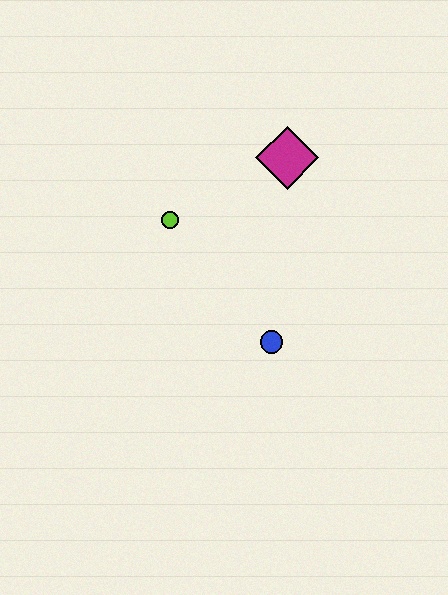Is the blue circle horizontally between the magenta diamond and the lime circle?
Yes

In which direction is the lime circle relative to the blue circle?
The lime circle is above the blue circle.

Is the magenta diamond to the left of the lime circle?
No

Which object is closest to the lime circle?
The magenta diamond is closest to the lime circle.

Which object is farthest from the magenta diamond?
The blue circle is farthest from the magenta diamond.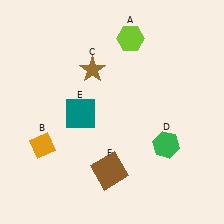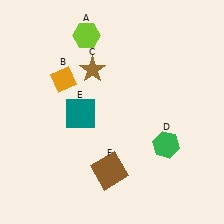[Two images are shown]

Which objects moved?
The objects that moved are: the lime hexagon (A), the orange diamond (B).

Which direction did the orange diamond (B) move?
The orange diamond (B) moved up.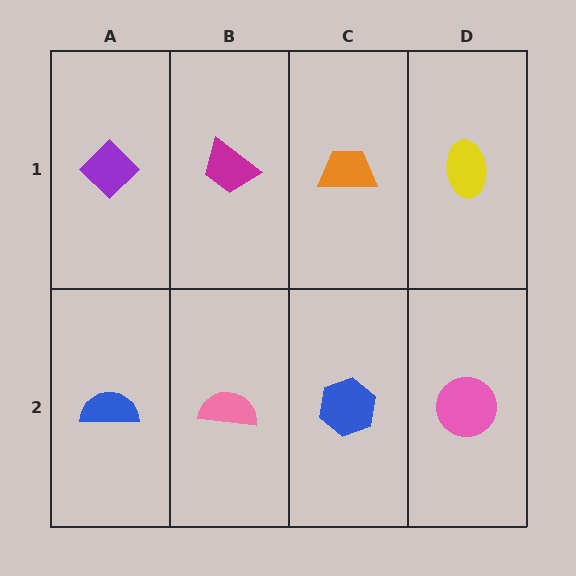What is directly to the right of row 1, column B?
An orange trapezoid.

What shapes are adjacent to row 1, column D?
A pink circle (row 2, column D), an orange trapezoid (row 1, column C).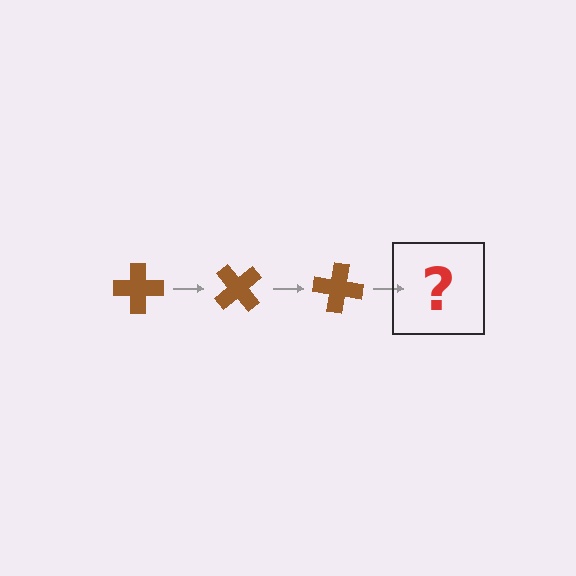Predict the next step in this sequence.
The next step is a brown cross rotated 150 degrees.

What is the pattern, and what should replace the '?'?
The pattern is that the cross rotates 50 degrees each step. The '?' should be a brown cross rotated 150 degrees.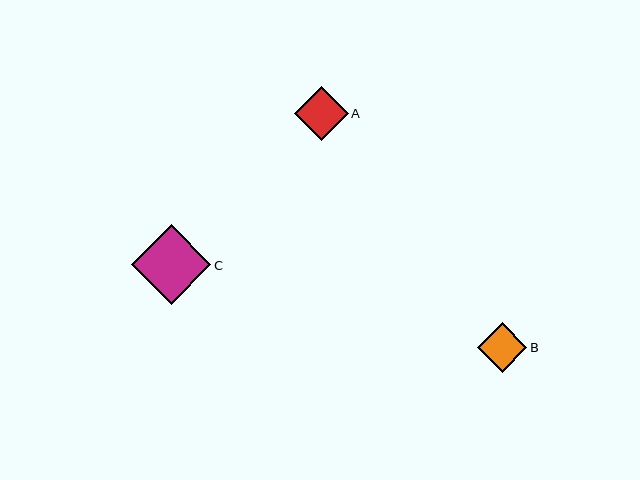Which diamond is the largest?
Diamond C is the largest with a size of approximately 80 pixels.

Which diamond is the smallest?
Diamond B is the smallest with a size of approximately 50 pixels.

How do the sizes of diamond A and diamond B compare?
Diamond A and diamond B are approximately the same size.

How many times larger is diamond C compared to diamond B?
Diamond C is approximately 1.6 times the size of diamond B.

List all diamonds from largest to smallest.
From largest to smallest: C, A, B.